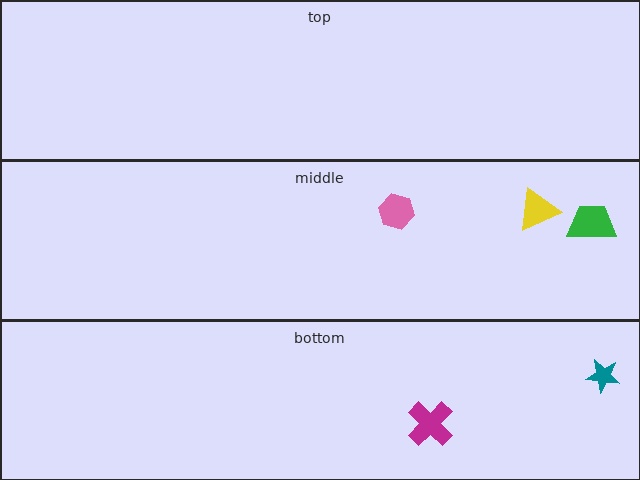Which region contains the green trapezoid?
The middle region.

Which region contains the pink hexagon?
The middle region.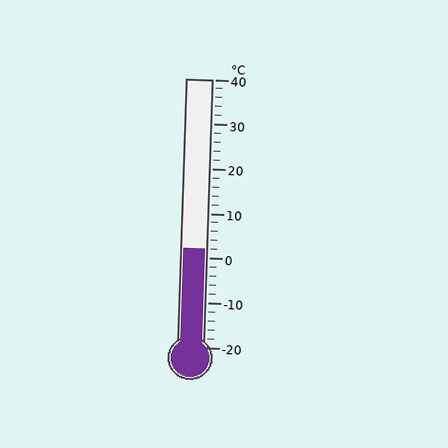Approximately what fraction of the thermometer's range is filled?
The thermometer is filled to approximately 35% of its range.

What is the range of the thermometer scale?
The thermometer scale ranges from -20°C to 40°C.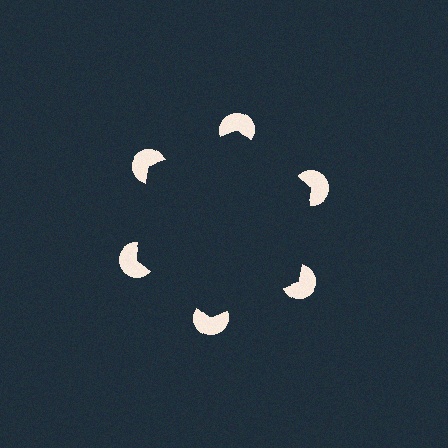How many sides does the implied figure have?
6 sides.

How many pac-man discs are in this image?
There are 6 — one at each vertex of the illusory hexagon.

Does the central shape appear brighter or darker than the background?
It typically appears slightly darker than the background, even though no actual brightness change is drawn.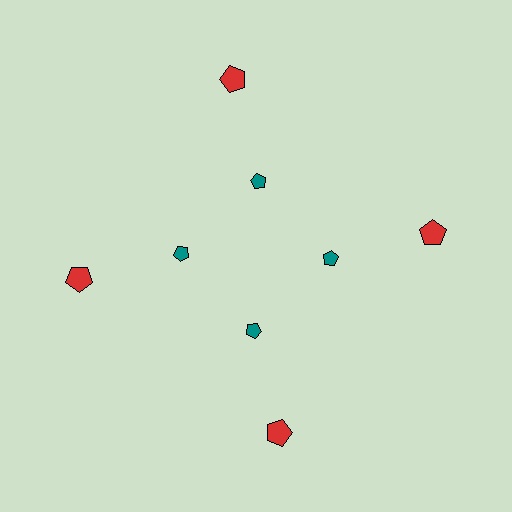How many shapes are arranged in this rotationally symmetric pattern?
There are 8 shapes, arranged in 4 groups of 2.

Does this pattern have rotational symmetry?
Yes, this pattern has 4-fold rotational symmetry. It looks the same after rotating 90 degrees around the center.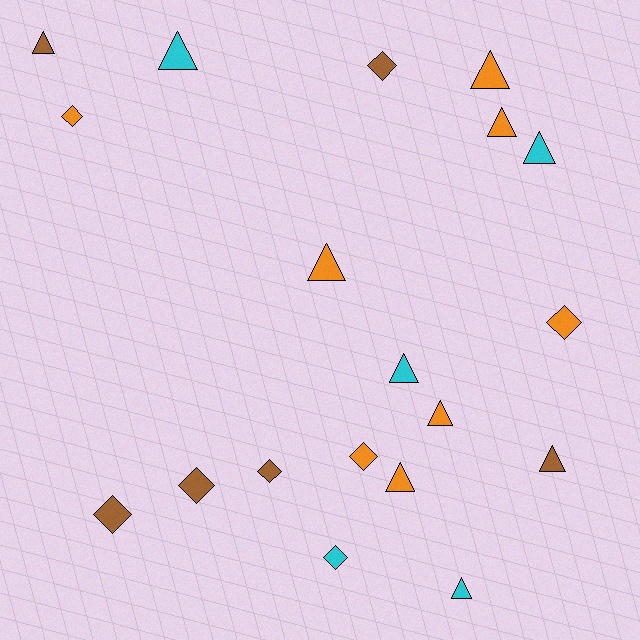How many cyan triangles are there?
There are 4 cyan triangles.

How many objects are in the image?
There are 19 objects.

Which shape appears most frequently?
Triangle, with 11 objects.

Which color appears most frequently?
Orange, with 8 objects.